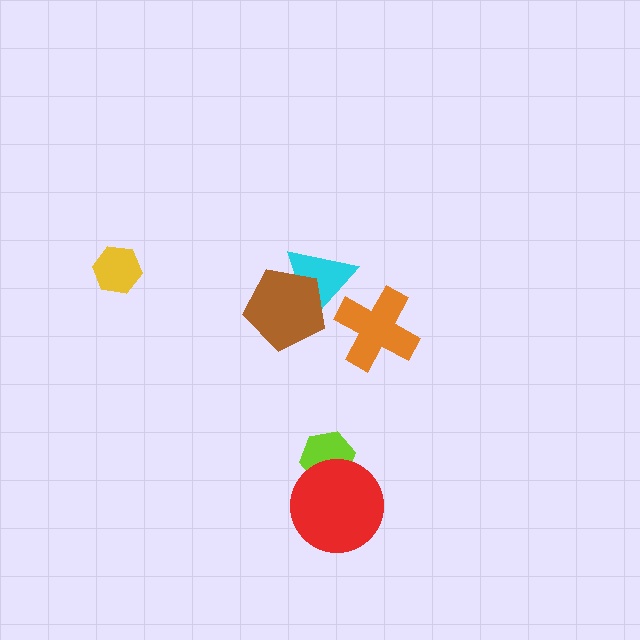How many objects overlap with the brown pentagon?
1 object overlaps with the brown pentagon.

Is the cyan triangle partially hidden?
Yes, it is partially covered by another shape.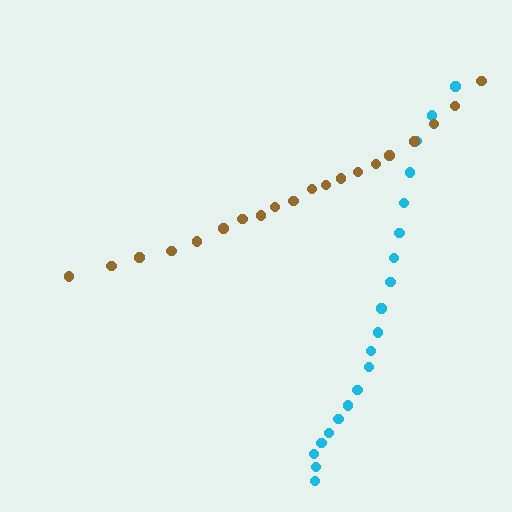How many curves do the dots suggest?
There are 2 distinct paths.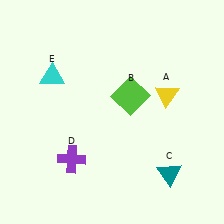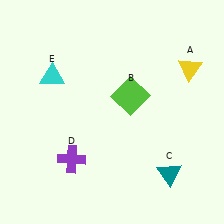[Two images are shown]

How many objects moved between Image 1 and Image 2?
1 object moved between the two images.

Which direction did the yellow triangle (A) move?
The yellow triangle (A) moved up.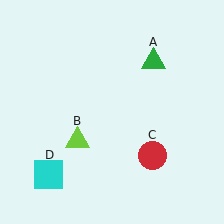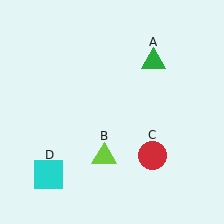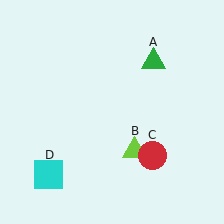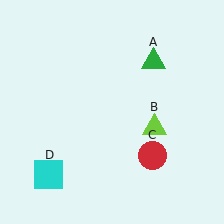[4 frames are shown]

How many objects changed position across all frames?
1 object changed position: lime triangle (object B).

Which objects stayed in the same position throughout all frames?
Green triangle (object A) and red circle (object C) and cyan square (object D) remained stationary.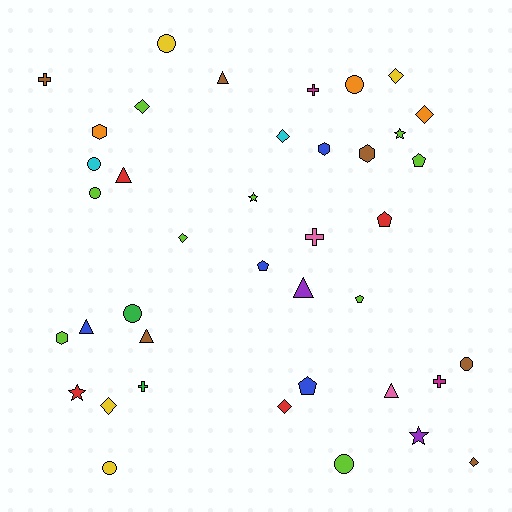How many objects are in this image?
There are 40 objects.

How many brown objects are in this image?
There are 6 brown objects.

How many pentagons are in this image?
There are 5 pentagons.